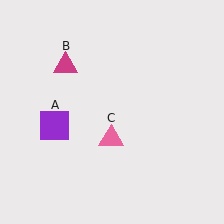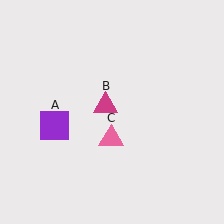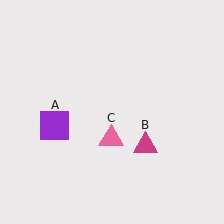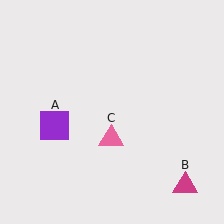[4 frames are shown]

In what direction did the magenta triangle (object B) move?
The magenta triangle (object B) moved down and to the right.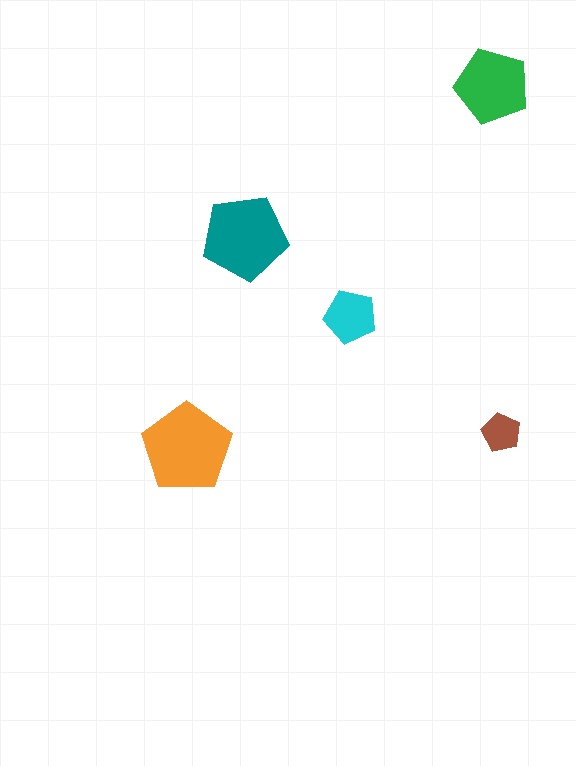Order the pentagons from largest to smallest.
the orange one, the teal one, the green one, the cyan one, the brown one.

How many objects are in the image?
There are 5 objects in the image.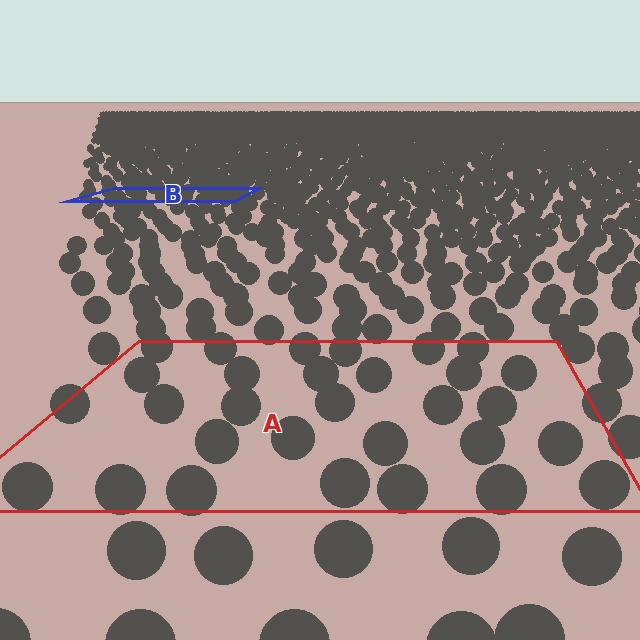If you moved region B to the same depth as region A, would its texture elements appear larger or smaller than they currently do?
They would appear larger. At a closer depth, the same texture elements are projected at a bigger on-screen size.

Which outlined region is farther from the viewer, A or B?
Region B is farther from the viewer — the texture elements inside it appear smaller and more densely packed.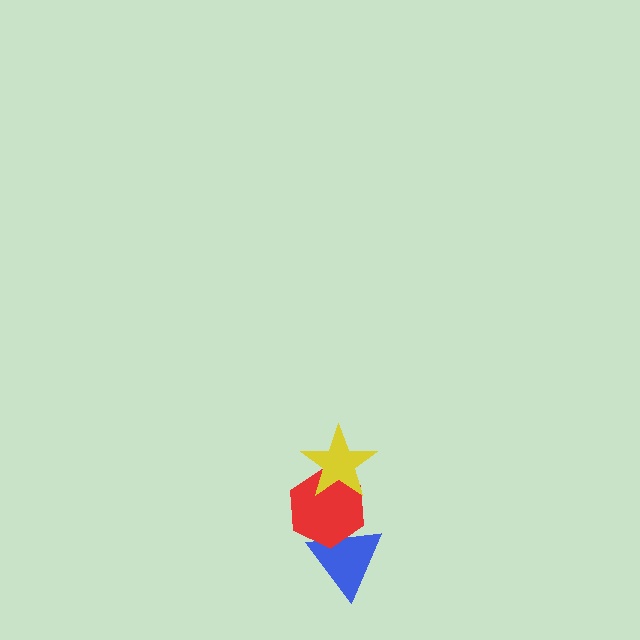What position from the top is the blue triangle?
The blue triangle is 3rd from the top.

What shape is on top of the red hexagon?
The yellow star is on top of the red hexagon.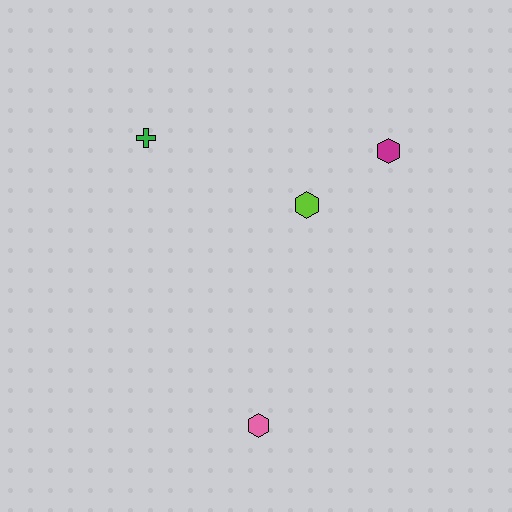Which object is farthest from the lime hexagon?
The pink hexagon is farthest from the lime hexagon.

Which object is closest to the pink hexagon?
The lime hexagon is closest to the pink hexagon.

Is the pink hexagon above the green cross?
No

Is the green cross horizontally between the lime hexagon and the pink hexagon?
No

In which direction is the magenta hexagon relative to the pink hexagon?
The magenta hexagon is above the pink hexagon.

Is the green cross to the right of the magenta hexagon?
No